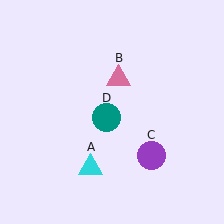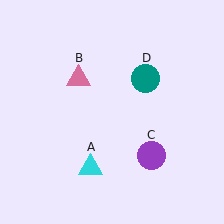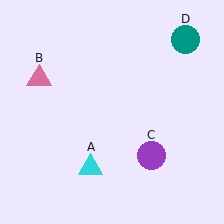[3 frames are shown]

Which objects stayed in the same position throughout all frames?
Cyan triangle (object A) and purple circle (object C) remained stationary.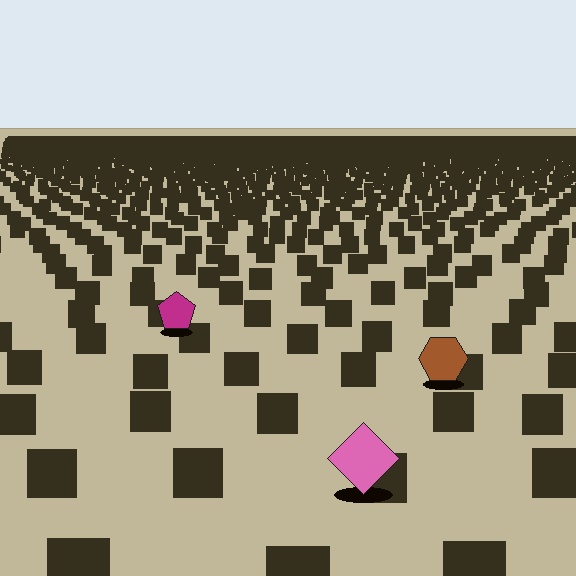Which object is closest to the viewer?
The pink diamond is closest. The texture marks near it are larger and more spread out.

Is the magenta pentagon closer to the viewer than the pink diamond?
No. The pink diamond is closer — you can tell from the texture gradient: the ground texture is coarser near it.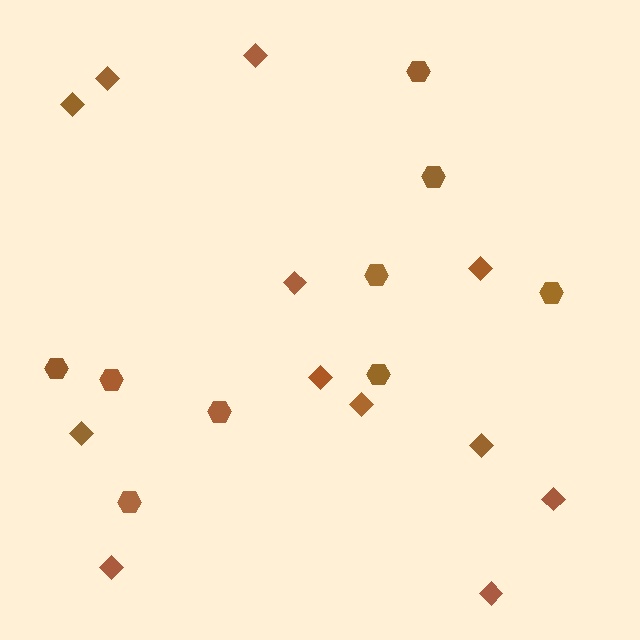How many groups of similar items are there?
There are 2 groups: one group of diamonds (12) and one group of hexagons (9).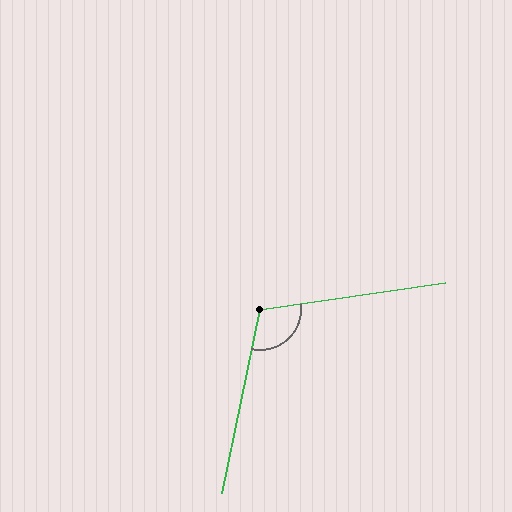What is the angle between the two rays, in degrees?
Approximately 110 degrees.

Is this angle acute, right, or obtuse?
It is obtuse.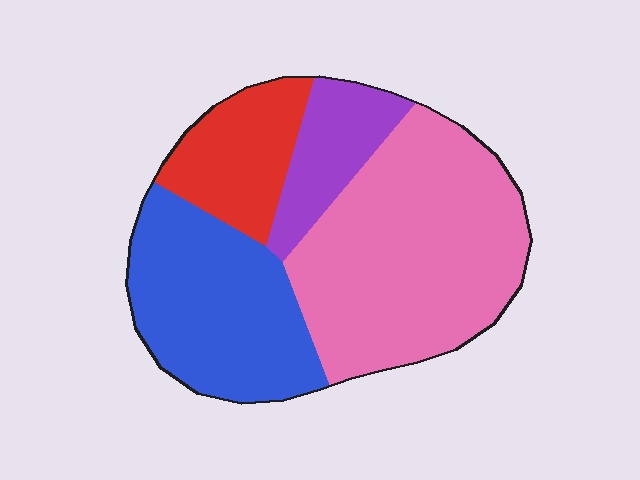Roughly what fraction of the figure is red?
Red takes up less than a quarter of the figure.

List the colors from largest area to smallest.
From largest to smallest: pink, blue, red, purple.